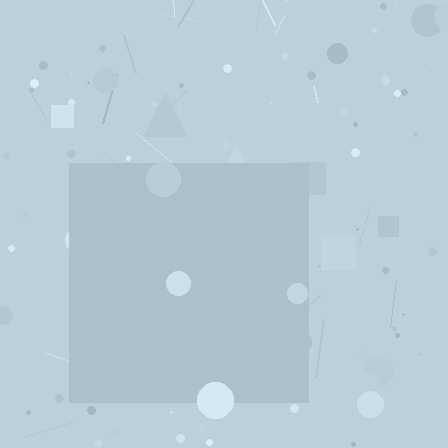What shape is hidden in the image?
A square is hidden in the image.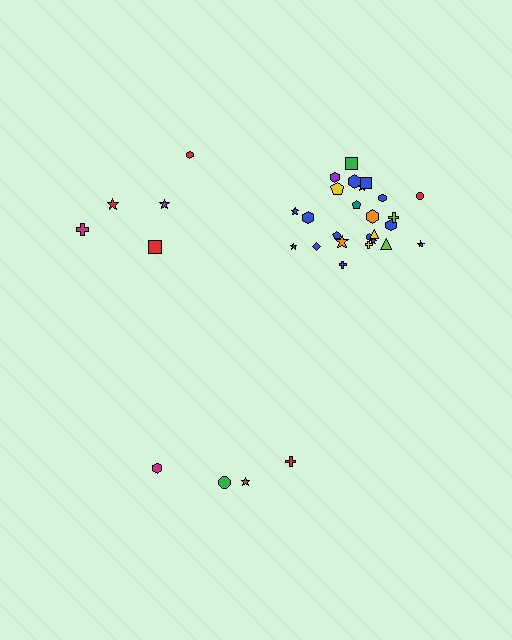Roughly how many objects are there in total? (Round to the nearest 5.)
Roughly 35 objects in total.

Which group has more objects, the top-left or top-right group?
The top-right group.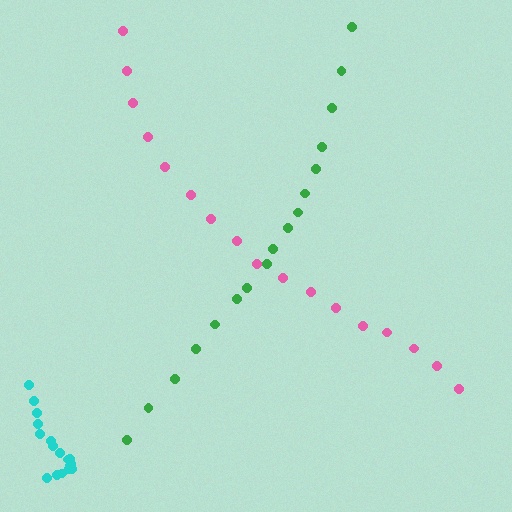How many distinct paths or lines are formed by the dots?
There are 3 distinct paths.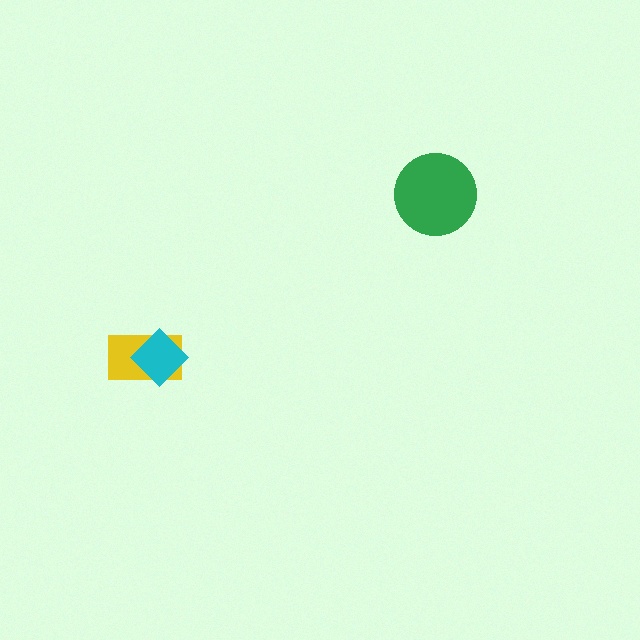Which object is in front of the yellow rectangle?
The cyan diamond is in front of the yellow rectangle.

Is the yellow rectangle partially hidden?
Yes, it is partially covered by another shape.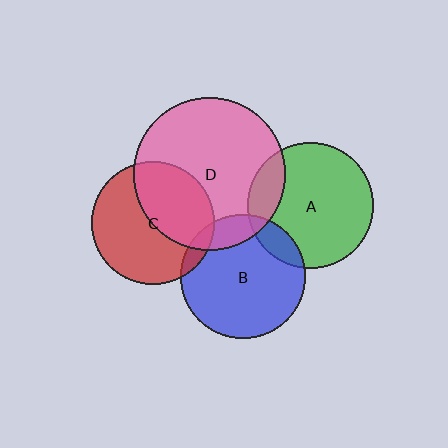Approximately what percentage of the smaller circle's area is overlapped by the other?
Approximately 15%.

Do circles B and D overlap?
Yes.